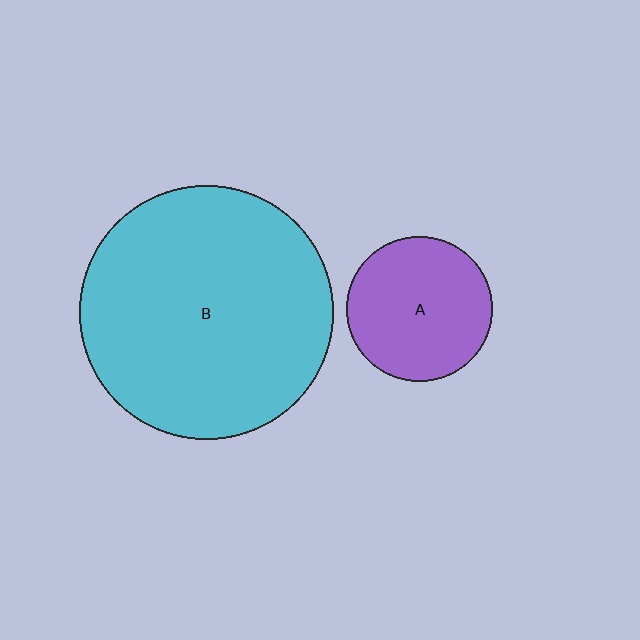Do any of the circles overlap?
No, none of the circles overlap.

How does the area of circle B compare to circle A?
Approximately 3.1 times.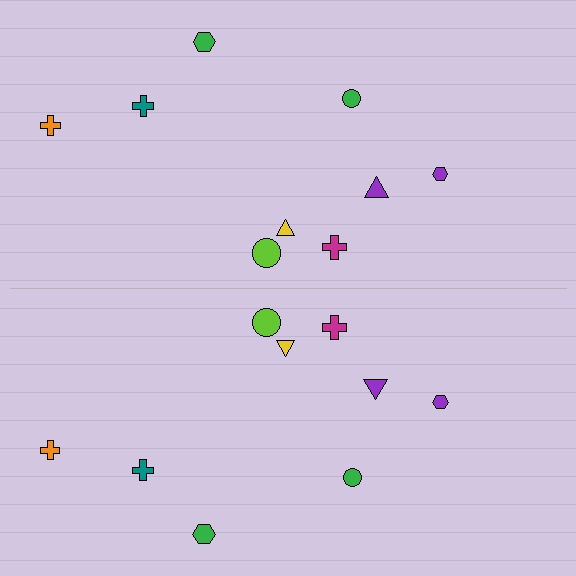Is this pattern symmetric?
Yes, this pattern has bilateral (reflection) symmetry.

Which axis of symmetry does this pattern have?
The pattern has a horizontal axis of symmetry running through the center of the image.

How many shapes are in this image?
There are 18 shapes in this image.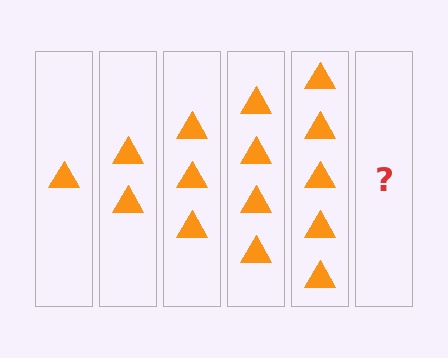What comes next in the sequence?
The next element should be 6 triangles.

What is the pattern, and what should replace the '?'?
The pattern is that each step adds one more triangle. The '?' should be 6 triangles.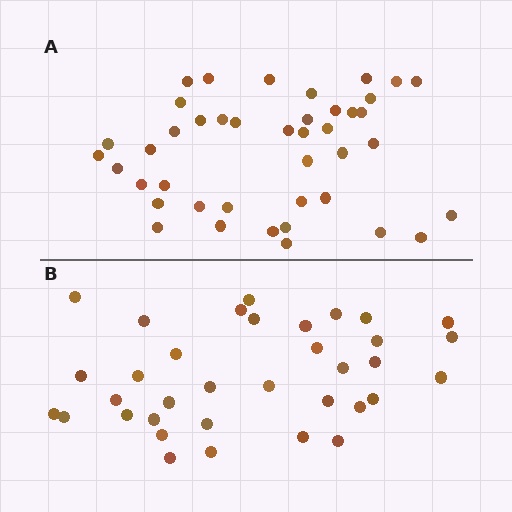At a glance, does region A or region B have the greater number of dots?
Region A (the top region) has more dots.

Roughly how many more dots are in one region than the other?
Region A has roughly 8 or so more dots than region B.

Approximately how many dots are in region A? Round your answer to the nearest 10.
About 40 dots. (The exact count is 42, which rounds to 40.)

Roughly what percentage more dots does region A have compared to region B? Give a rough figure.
About 20% more.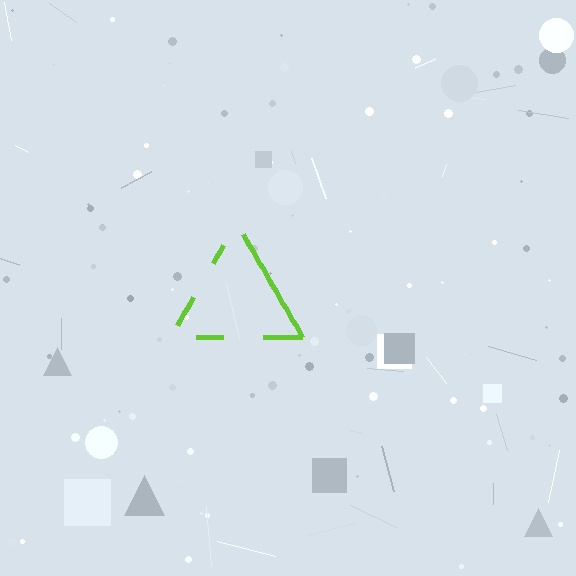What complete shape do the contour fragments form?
The contour fragments form a triangle.